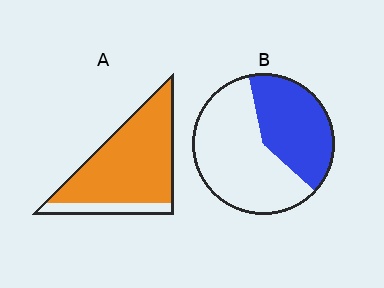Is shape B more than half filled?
No.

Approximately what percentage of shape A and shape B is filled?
A is approximately 85% and B is approximately 40%.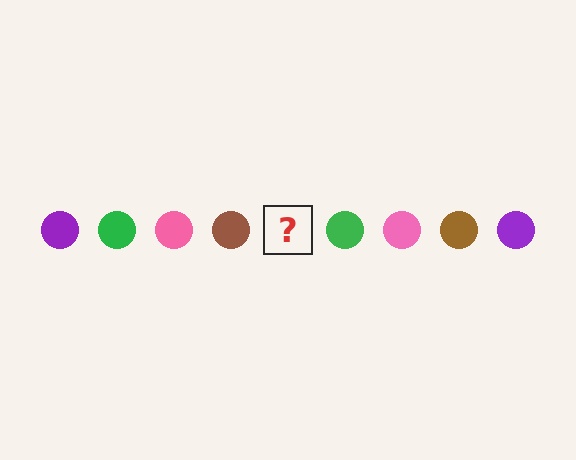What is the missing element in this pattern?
The missing element is a purple circle.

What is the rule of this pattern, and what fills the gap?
The rule is that the pattern cycles through purple, green, pink, brown circles. The gap should be filled with a purple circle.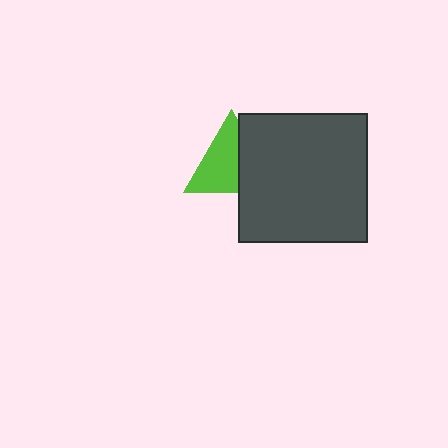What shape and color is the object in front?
The object in front is a dark gray square.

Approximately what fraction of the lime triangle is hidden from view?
Roughly 38% of the lime triangle is hidden behind the dark gray square.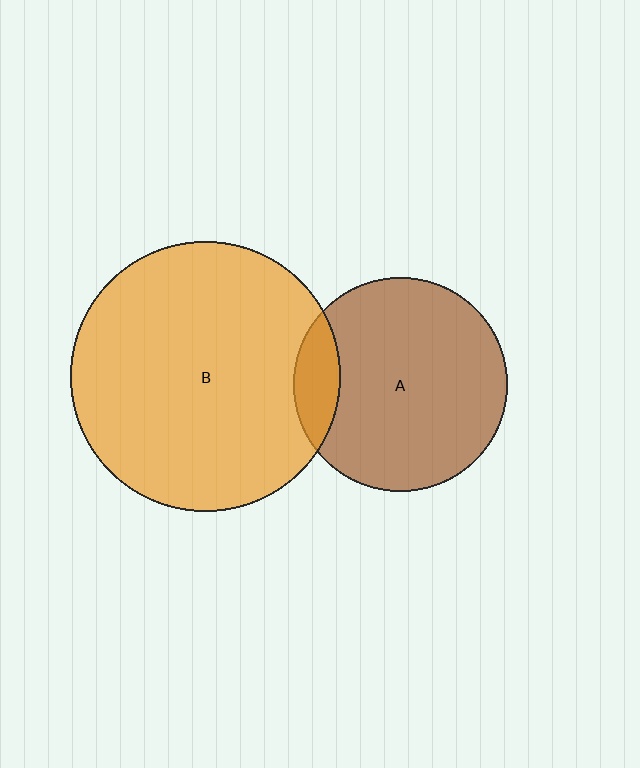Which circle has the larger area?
Circle B (orange).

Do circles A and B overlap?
Yes.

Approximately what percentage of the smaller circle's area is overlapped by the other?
Approximately 15%.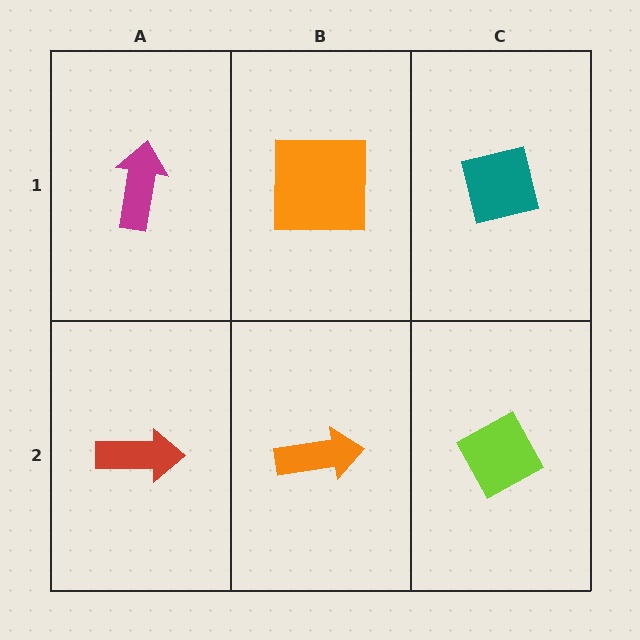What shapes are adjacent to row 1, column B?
An orange arrow (row 2, column B), a magenta arrow (row 1, column A), a teal square (row 1, column C).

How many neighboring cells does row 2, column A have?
2.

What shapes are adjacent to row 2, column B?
An orange square (row 1, column B), a red arrow (row 2, column A), a lime diamond (row 2, column C).